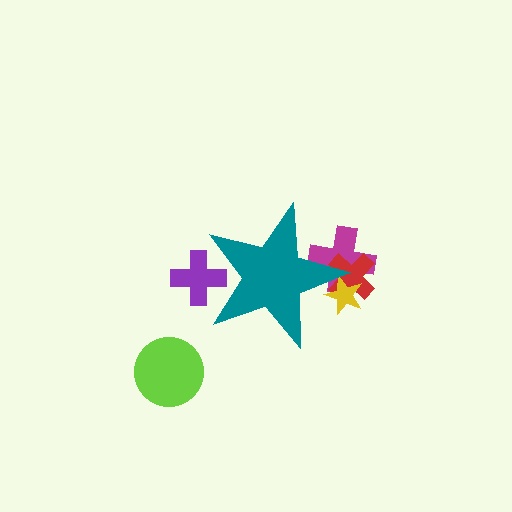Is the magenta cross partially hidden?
Yes, the magenta cross is partially hidden behind the teal star.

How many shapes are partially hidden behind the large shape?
4 shapes are partially hidden.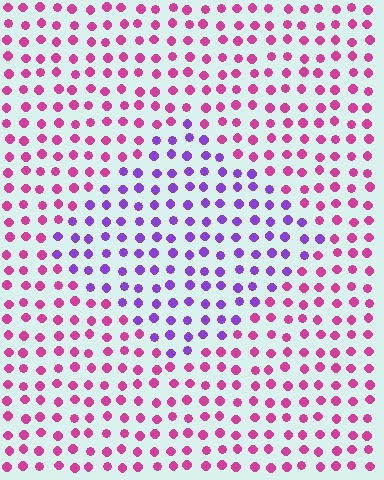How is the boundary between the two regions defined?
The boundary is defined purely by a slight shift in hue (about 51 degrees). Spacing, size, and orientation are identical on both sides.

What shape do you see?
I see a diamond.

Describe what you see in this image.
The image is filled with small magenta elements in a uniform arrangement. A diamond-shaped region is visible where the elements are tinted to a slightly different hue, forming a subtle color boundary.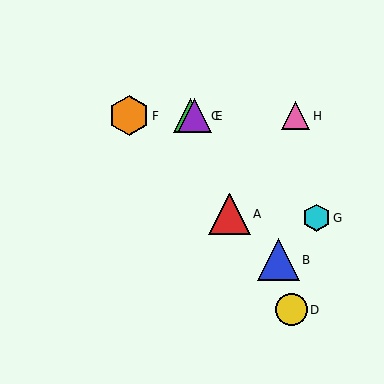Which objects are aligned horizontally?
Objects C, E, F, H are aligned horizontally.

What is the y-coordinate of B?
Object B is at y≈260.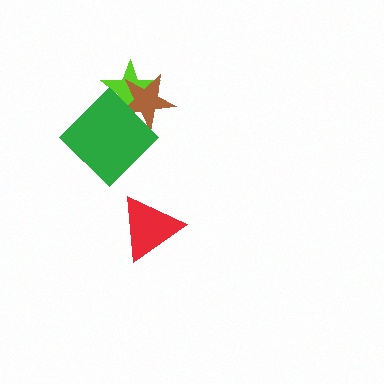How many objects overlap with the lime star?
2 objects overlap with the lime star.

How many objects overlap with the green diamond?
2 objects overlap with the green diamond.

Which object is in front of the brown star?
The green diamond is in front of the brown star.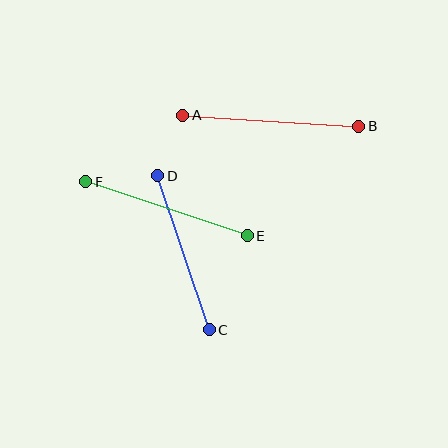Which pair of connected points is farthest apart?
Points A and B are farthest apart.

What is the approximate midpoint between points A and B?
The midpoint is at approximately (271, 121) pixels.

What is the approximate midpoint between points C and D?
The midpoint is at approximately (183, 253) pixels.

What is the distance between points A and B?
The distance is approximately 176 pixels.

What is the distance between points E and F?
The distance is approximately 170 pixels.